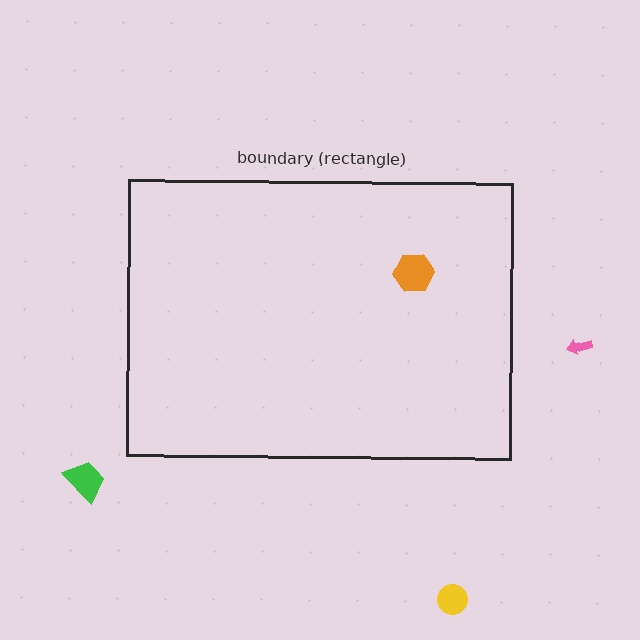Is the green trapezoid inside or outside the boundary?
Outside.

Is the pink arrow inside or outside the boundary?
Outside.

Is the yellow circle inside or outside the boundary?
Outside.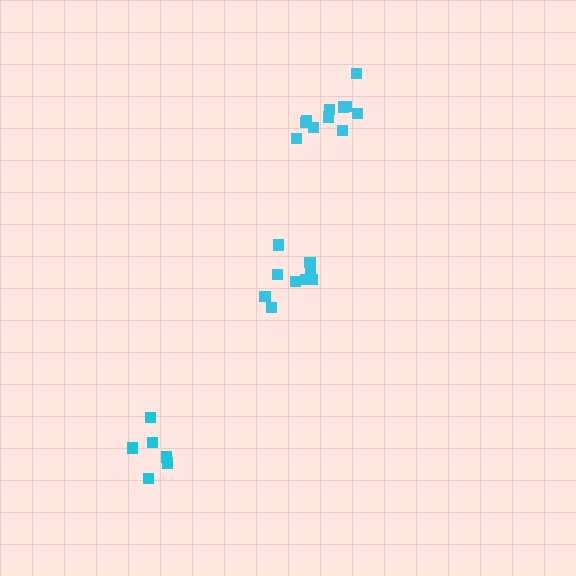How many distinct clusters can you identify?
There are 3 distinct clusters.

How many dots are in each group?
Group 1: 6 dots, Group 2: 11 dots, Group 3: 9 dots (26 total).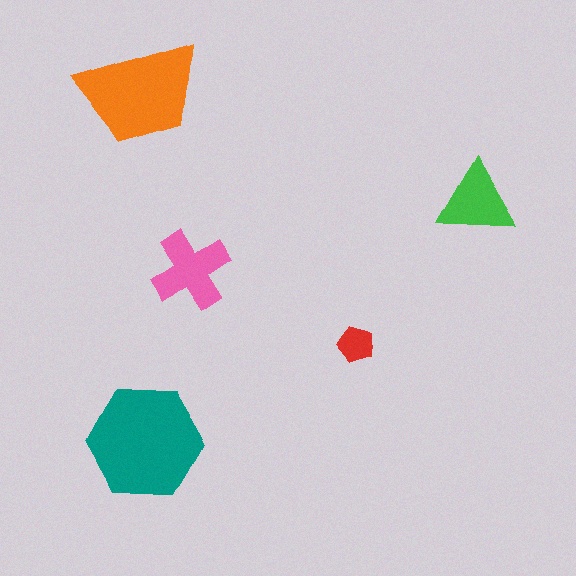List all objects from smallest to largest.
The red pentagon, the green triangle, the pink cross, the orange trapezoid, the teal hexagon.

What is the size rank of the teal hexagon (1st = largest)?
1st.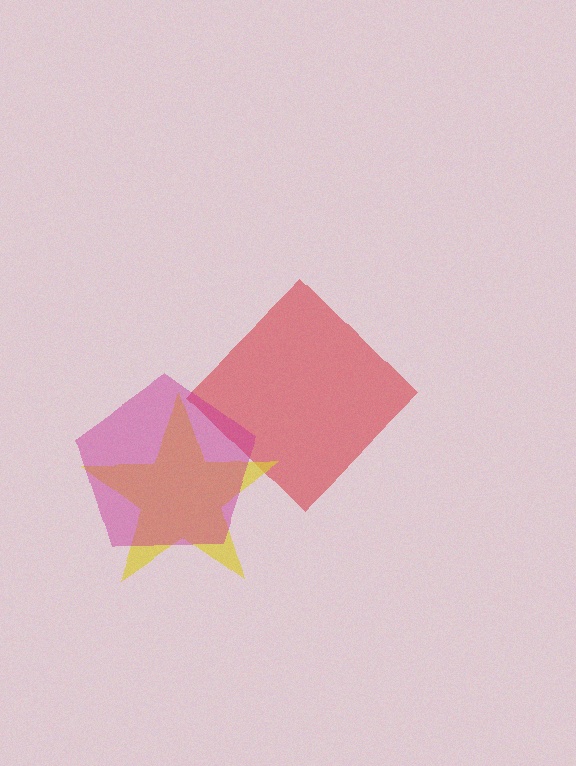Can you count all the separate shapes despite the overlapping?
Yes, there are 3 separate shapes.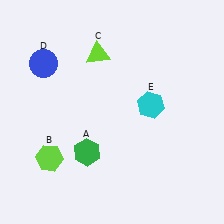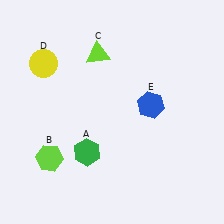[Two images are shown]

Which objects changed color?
D changed from blue to yellow. E changed from cyan to blue.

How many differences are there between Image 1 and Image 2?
There are 2 differences between the two images.